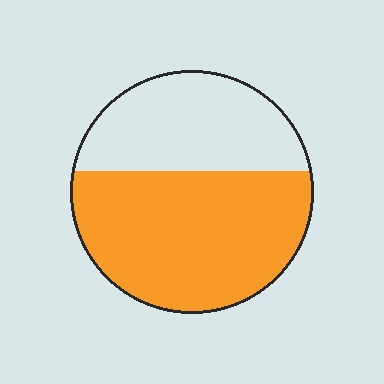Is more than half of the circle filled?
Yes.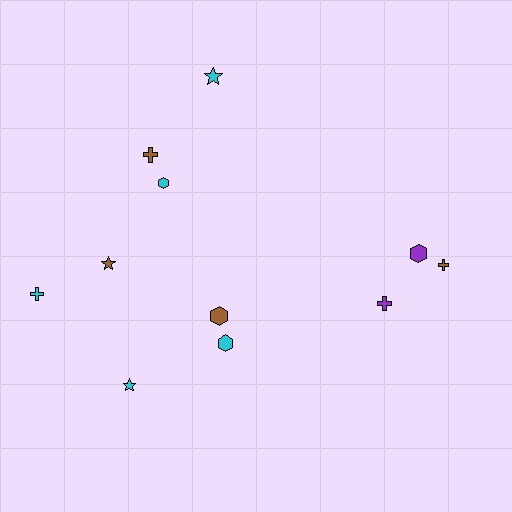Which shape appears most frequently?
Hexagon, with 4 objects.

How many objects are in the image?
There are 11 objects.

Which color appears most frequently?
Cyan, with 5 objects.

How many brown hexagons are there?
There is 1 brown hexagon.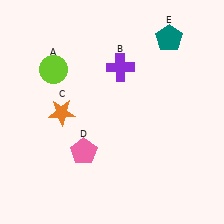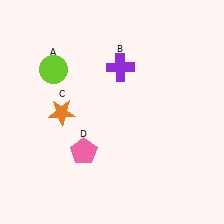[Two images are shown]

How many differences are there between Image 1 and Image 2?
There is 1 difference between the two images.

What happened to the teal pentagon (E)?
The teal pentagon (E) was removed in Image 2. It was in the top-right area of Image 1.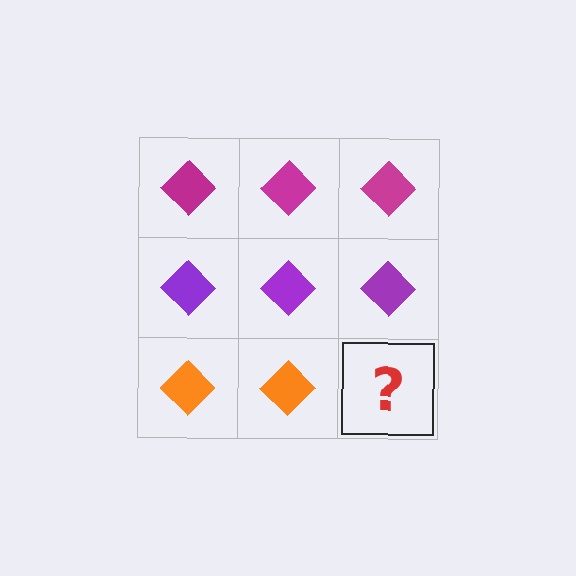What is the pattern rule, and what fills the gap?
The rule is that each row has a consistent color. The gap should be filled with an orange diamond.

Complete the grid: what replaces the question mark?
The question mark should be replaced with an orange diamond.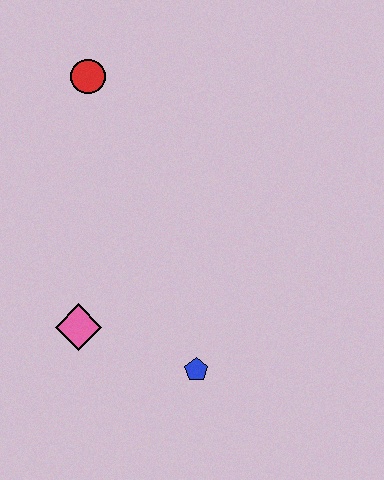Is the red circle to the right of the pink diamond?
Yes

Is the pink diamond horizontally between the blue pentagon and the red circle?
No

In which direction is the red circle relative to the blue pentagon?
The red circle is above the blue pentagon.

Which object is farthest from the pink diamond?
The red circle is farthest from the pink diamond.